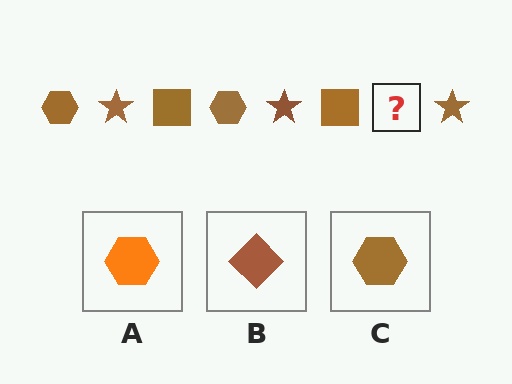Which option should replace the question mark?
Option C.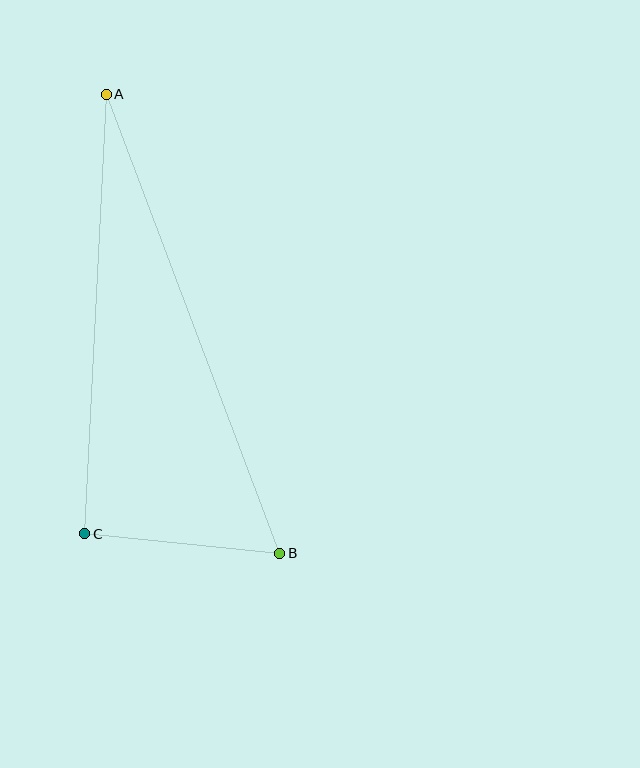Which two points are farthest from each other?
Points A and B are farthest from each other.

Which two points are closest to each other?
Points B and C are closest to each other.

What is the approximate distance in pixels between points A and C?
The distance between A and C is approximately 440 pixels.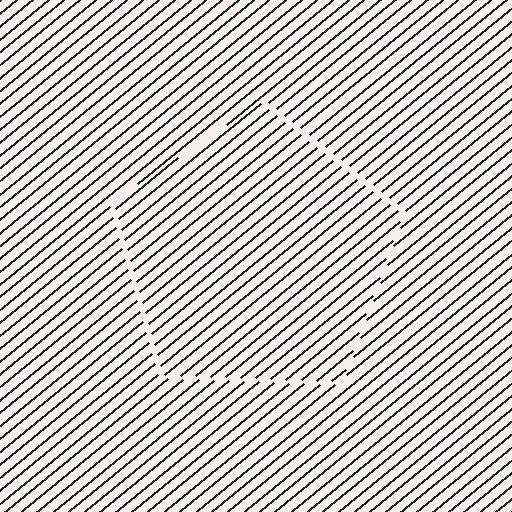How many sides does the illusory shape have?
5 sides — the line-ends trace a pentagon.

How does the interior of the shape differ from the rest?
The interior of the shape contains the same grating, shifted by half a period — the contour is defined by the phase discontinuity where line-ends from the inner and outer gratings abut.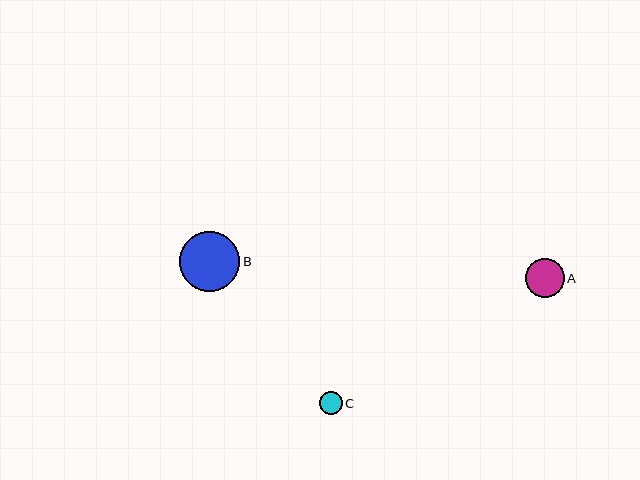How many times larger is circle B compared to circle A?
Circle B is approximately 1.5 times the size of circle A.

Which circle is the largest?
Circle B is the largest with a size of approximately 60 pixels.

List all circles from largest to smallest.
From largest to smallest: B, A, C.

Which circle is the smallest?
Circle C is the smallest with a size of approximately 23 pixels.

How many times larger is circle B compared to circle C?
Circle B is approximately 2.6 times the size of circle C.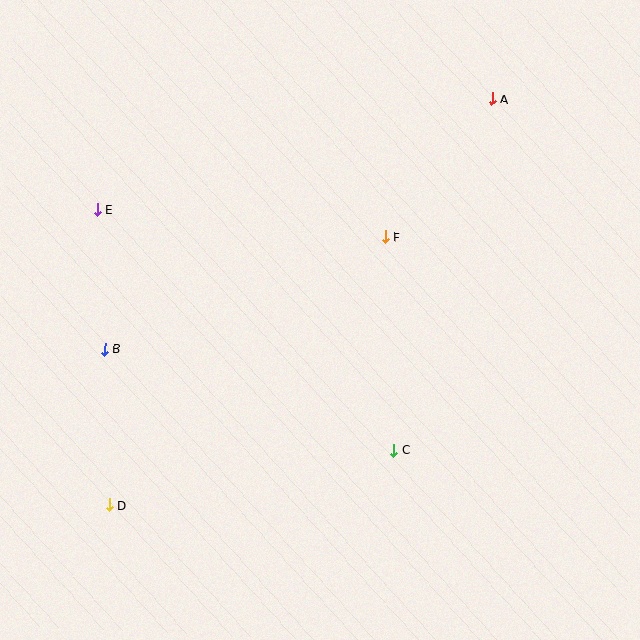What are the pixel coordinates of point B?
Point B is at (105, 349).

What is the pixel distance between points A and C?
The distance between A and C is 365 pixels.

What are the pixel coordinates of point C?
Point C is at (394, 450).